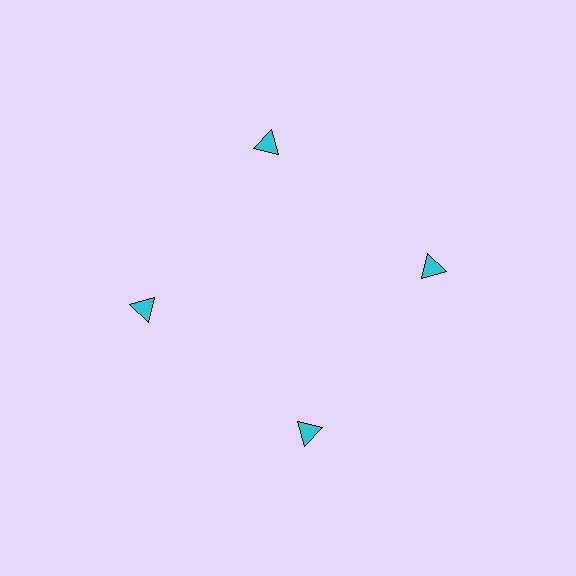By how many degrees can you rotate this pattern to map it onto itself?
The pattern maps onto itself every 90 degrees of rotation.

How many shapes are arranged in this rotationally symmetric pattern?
There are 4 shapes, arranged in 4 groups of 1.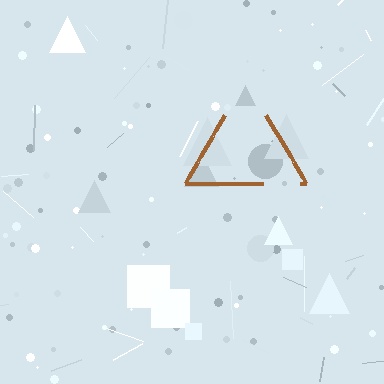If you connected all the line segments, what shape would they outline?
They would outline a triangle.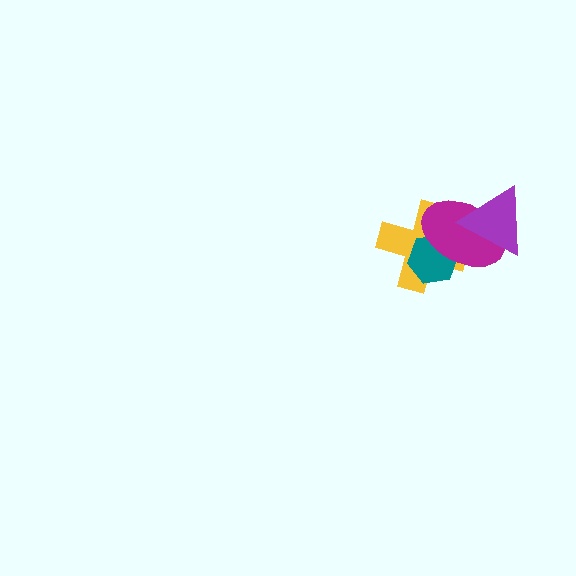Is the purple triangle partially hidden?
No, no other shape covers it.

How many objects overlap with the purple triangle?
1 object overlaps with the purple triangle.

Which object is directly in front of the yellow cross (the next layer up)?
The teal hexagon is directly in front of the yellow cross.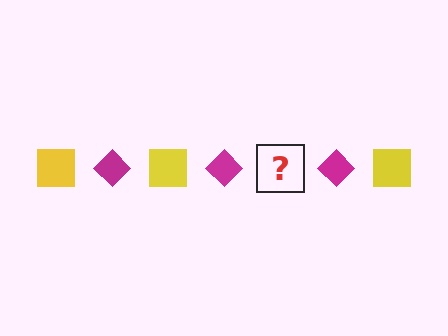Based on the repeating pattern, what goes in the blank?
The blank should be a yellow square.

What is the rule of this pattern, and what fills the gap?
The rule is that the pattern alternates between yellow square and magenta diamond. The gap should be filled with a yellow square.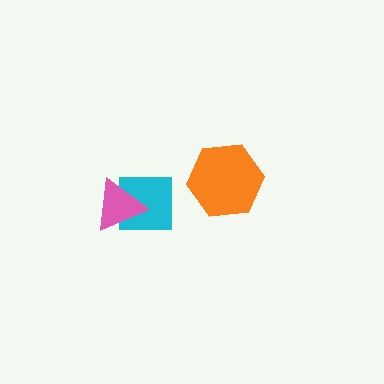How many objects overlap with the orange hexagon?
0 objects overlap with the orange hexagon.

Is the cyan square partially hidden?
Yes, it is partially covered by another shape.